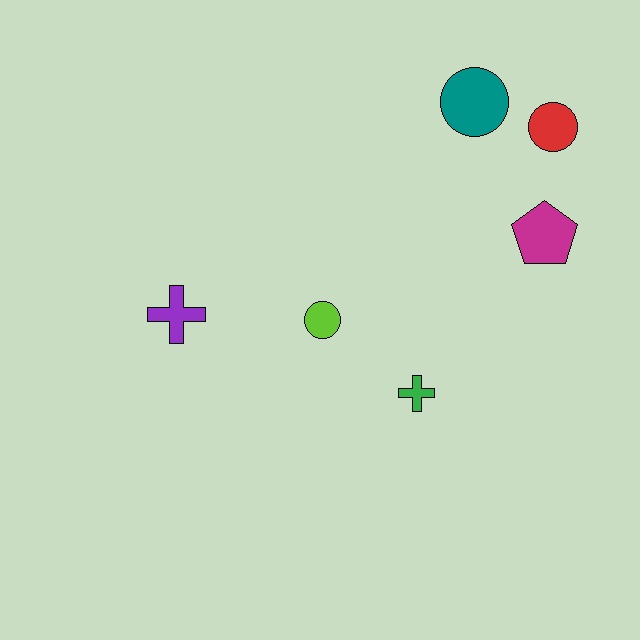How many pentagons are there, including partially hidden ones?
There is 1 pentagon.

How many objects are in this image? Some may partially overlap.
There are 6 objects.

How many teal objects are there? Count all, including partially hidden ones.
There is 1 teal object.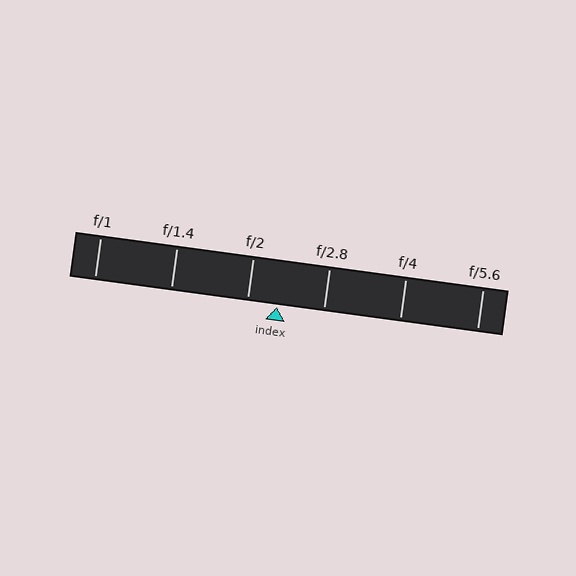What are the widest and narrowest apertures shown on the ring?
The widest aperture shown is f/1 and the narrowest is f/5.6.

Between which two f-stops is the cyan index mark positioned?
The index mark is between f/2 and f/2.8.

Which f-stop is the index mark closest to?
The index mark is closest to f/2.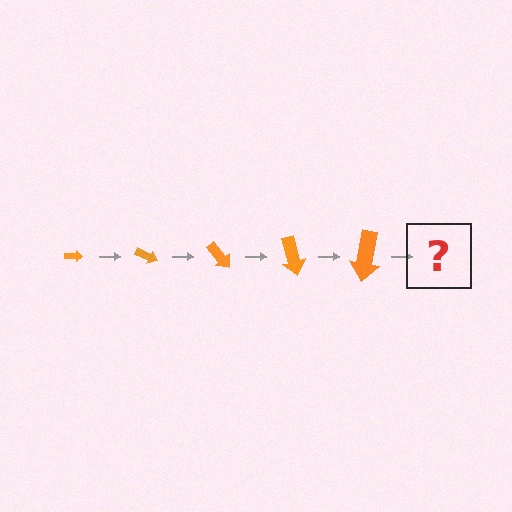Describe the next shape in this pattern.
It should be an arrow, larger than the previous one and rotated 125 degrees from the start.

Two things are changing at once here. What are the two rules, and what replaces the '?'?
The two rules are that the arrow grows larger each step and it rotates 25 degrees each step. The '?' should be an arrow, larger than the previous one and rotated 125 degrees from the start.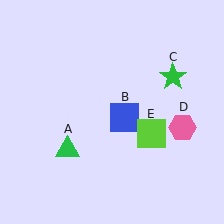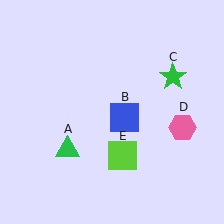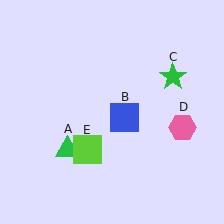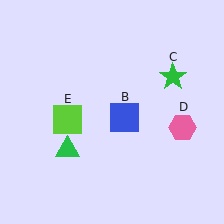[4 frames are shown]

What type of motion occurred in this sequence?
The lime square (object E) rotated clockwise around the center of the scene.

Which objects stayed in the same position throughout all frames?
Green triangle (object A) and blue square (object B) and green star (object C) and pink hexagon (object D) remained stationary.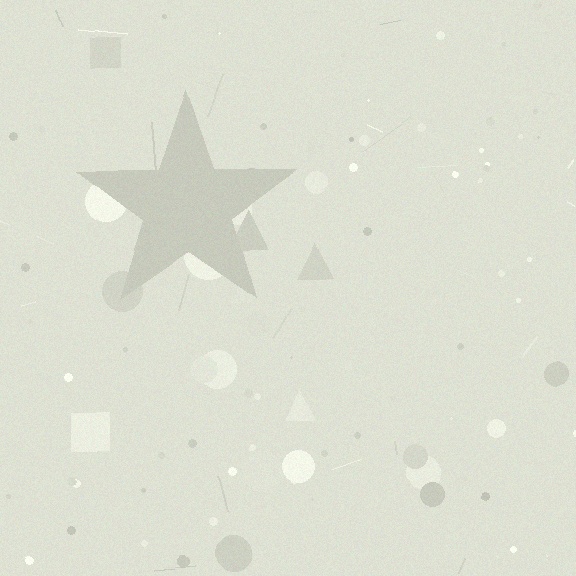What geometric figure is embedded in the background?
A star is embedded in the background.